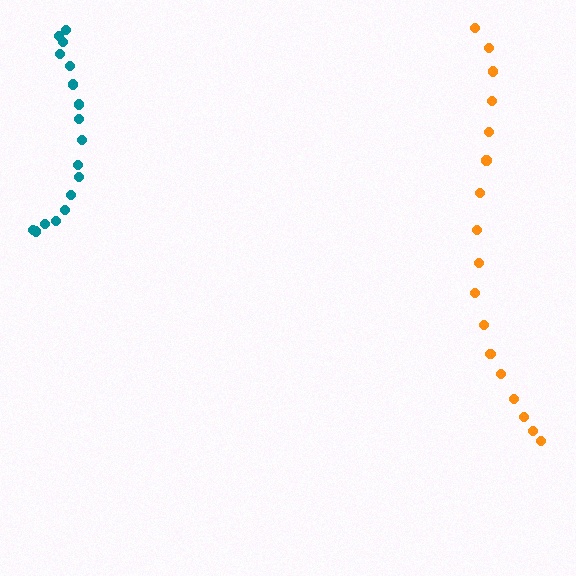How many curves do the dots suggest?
There are 2 distinct paths.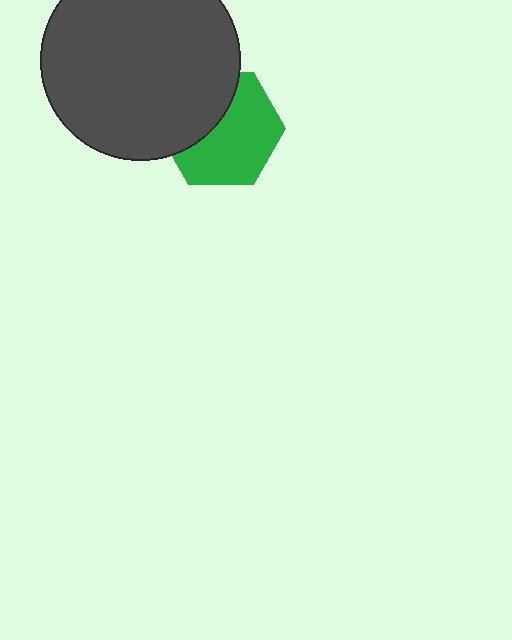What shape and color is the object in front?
The object in front is a dark gray circle.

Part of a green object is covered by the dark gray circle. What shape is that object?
It is a hexagon.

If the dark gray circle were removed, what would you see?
You would see the complete green hexagon.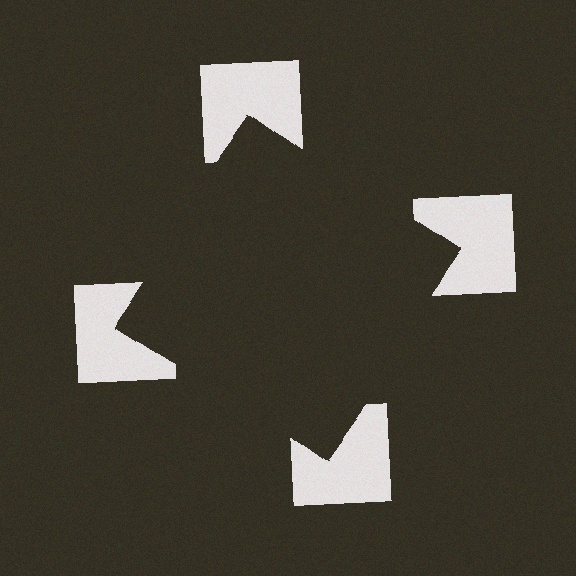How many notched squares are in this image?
There are 4 — one at each vertex of the illusory square.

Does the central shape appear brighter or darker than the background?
It typically appears slightly darker than the background, even though no actual brightness change is drawn.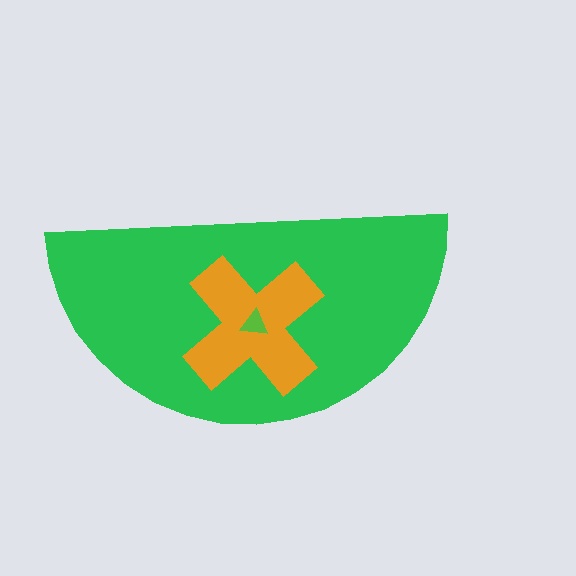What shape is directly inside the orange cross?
The lime triangle.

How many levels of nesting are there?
3.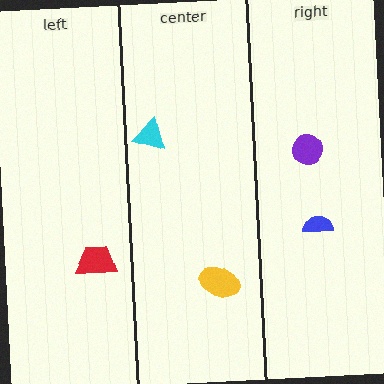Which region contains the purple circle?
The right region.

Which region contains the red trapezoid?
The left region.